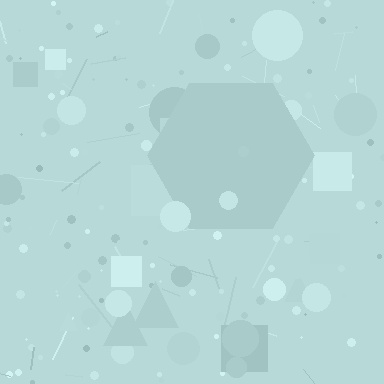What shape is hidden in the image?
A hexagon is hidden in the image.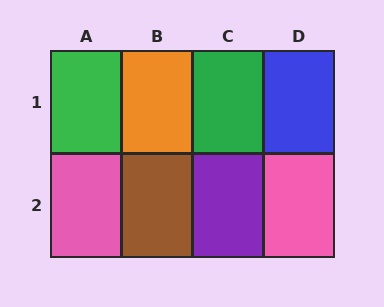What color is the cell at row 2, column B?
Brown.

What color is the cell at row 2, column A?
Pink.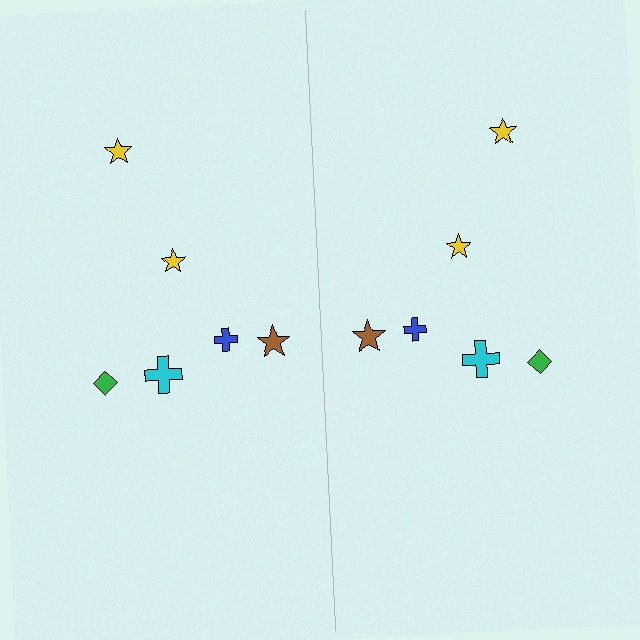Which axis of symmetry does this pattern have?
The pattern has a vertical axis of symmetry running through the center of the image.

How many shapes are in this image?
There are 12 shapes in this image.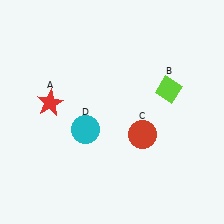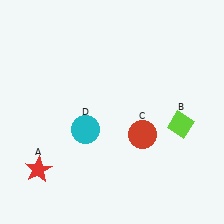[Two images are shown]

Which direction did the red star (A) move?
The red star (A) moved down.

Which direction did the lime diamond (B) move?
The lime diamond (B) moved down.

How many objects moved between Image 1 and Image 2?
2 objects moved between the two images.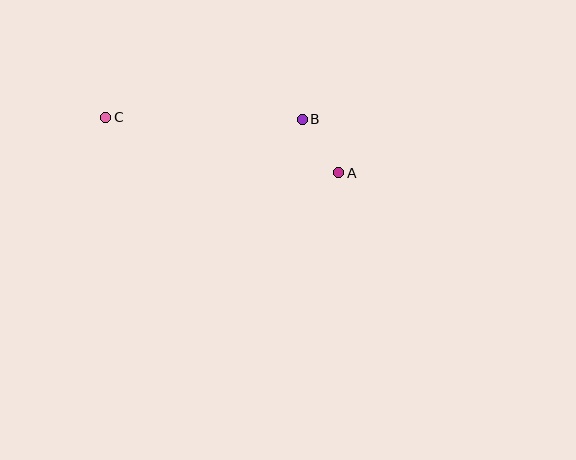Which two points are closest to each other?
Points A and B are closest to each other.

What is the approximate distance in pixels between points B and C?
The distance between B and C is approximately 197 pixels.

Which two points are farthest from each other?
Points A and C are farthest from each other.